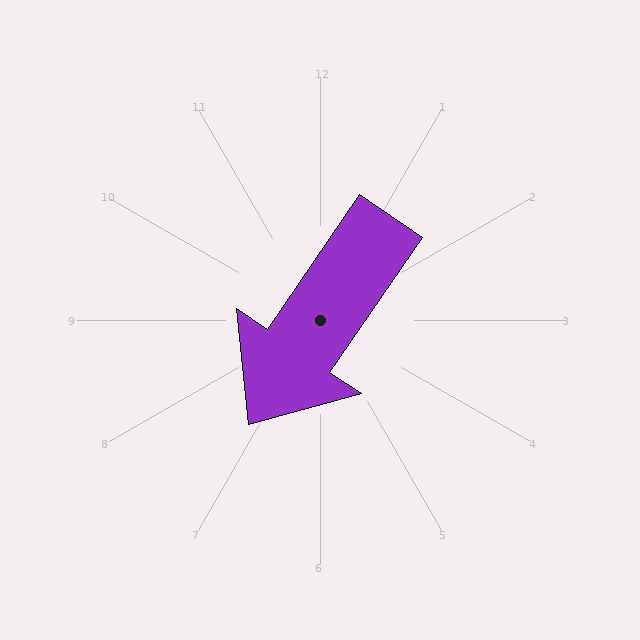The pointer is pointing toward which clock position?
Roughly 7 o'clock.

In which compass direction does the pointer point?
Southwest.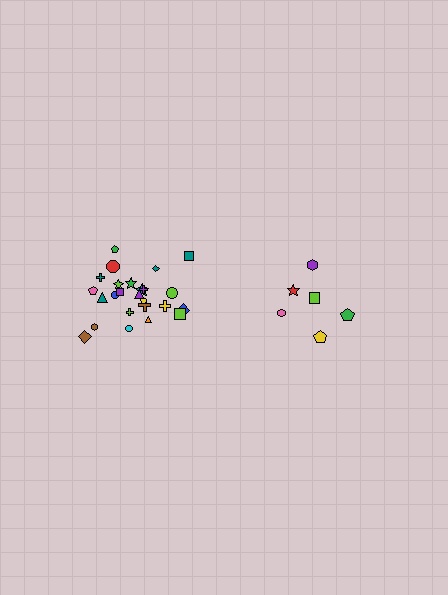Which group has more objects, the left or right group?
The left group.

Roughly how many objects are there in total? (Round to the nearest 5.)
Roughly 30 objects in total.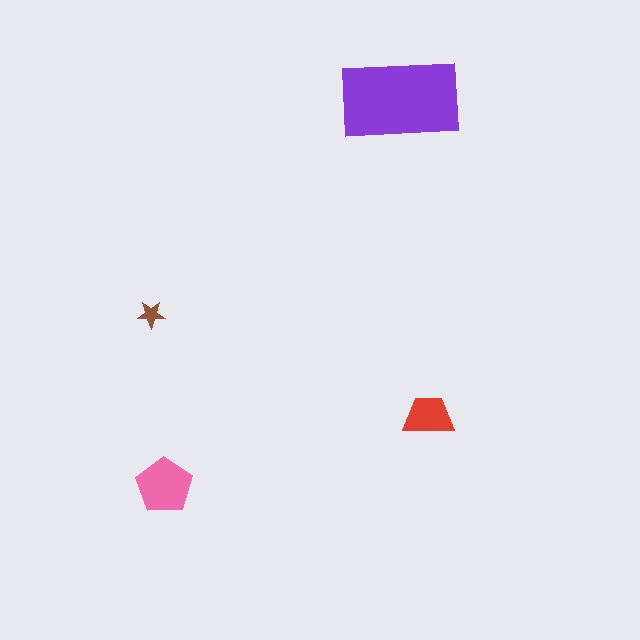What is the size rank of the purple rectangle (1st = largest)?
1st.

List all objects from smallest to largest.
The brown star, the red trapezoid, the pink pentagon, the purple rectangle.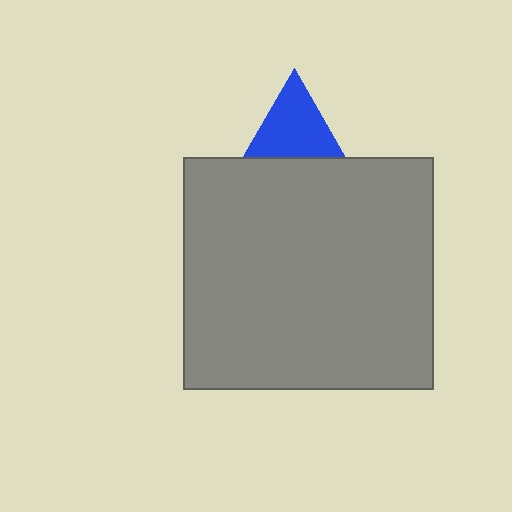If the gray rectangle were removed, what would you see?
You would see the complete blue triangle.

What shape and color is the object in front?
The object in front is a gray rectangle.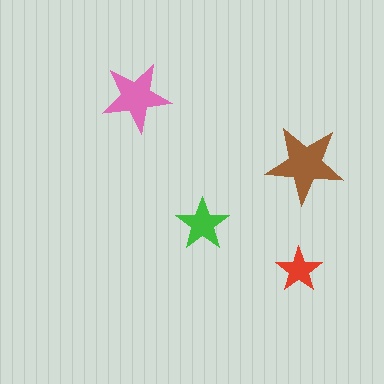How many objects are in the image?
There are 4 objects in the image.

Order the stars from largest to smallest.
the brown one, the pink one, the green one, the red one.